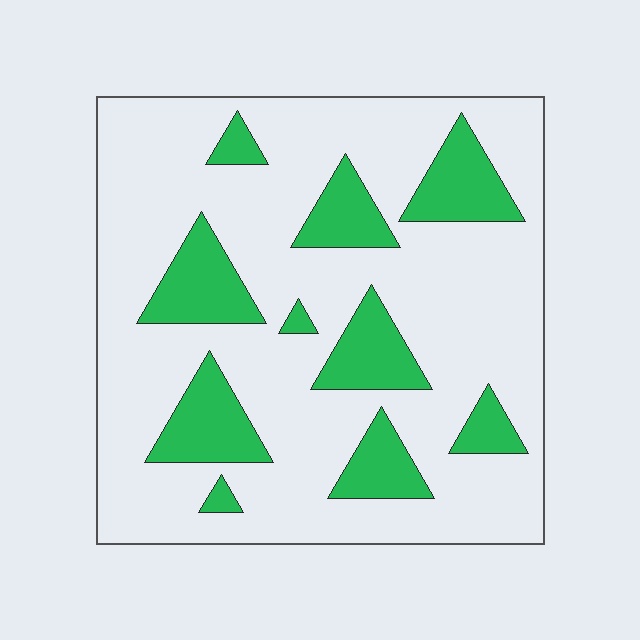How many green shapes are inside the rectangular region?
10.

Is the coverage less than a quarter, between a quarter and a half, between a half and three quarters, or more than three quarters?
Less than a quarter.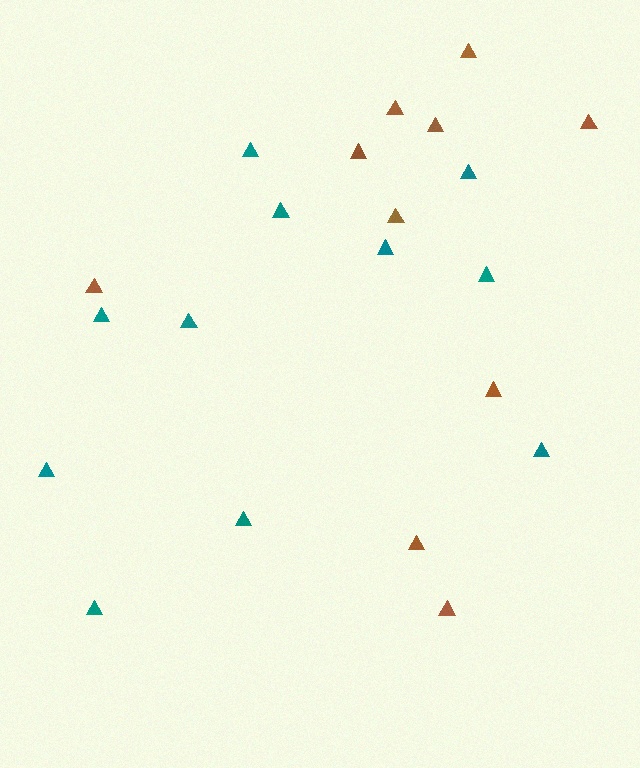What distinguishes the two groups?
There are 2 groups: one group of teal triangles (11) and one group of brown triangles (10).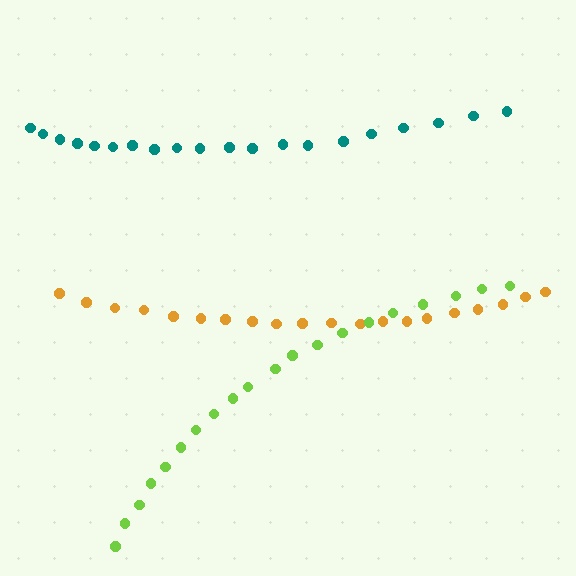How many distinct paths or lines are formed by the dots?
There are 3 distinct paths.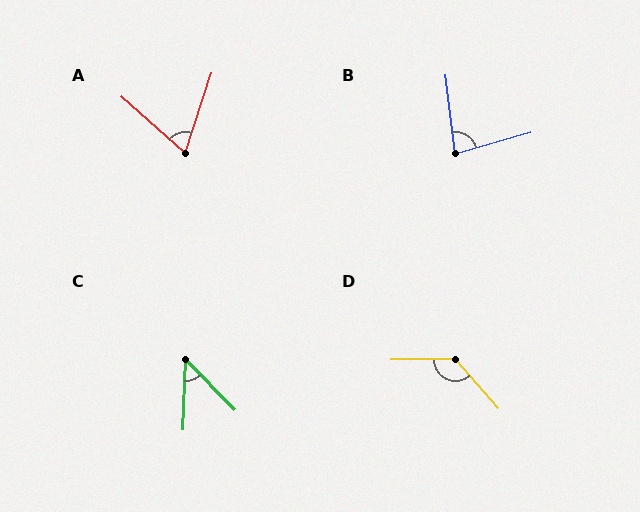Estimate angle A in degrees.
Approximately 66 degrees.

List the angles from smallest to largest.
C (47°), A (66°), B (81°), D (131°).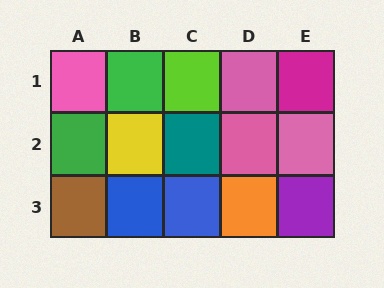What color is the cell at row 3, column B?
Blue.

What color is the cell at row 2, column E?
Pink.